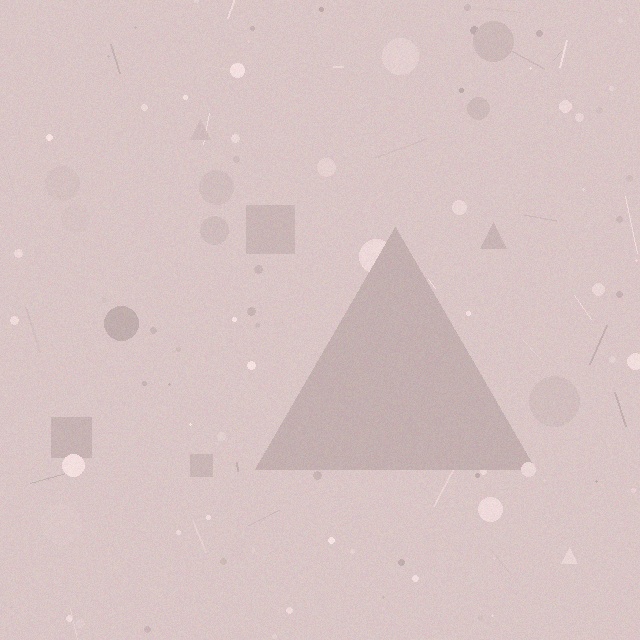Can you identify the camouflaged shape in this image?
The camouflaged shape is a triangle.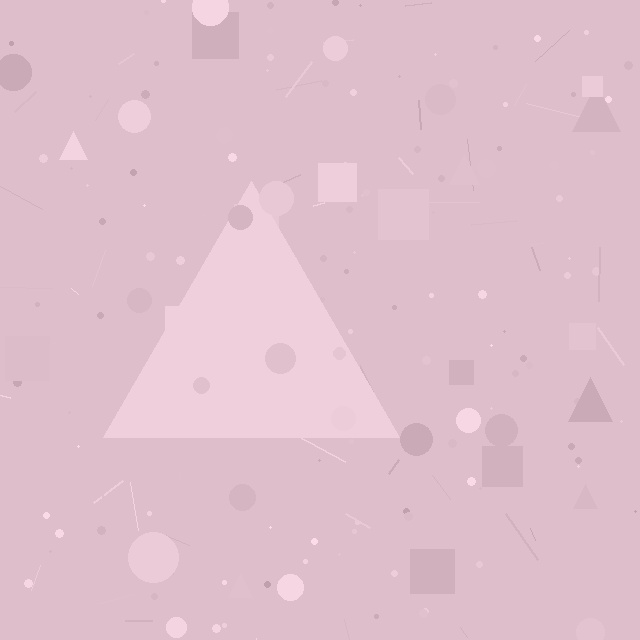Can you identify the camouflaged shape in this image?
The camouflaged shape is a triangle.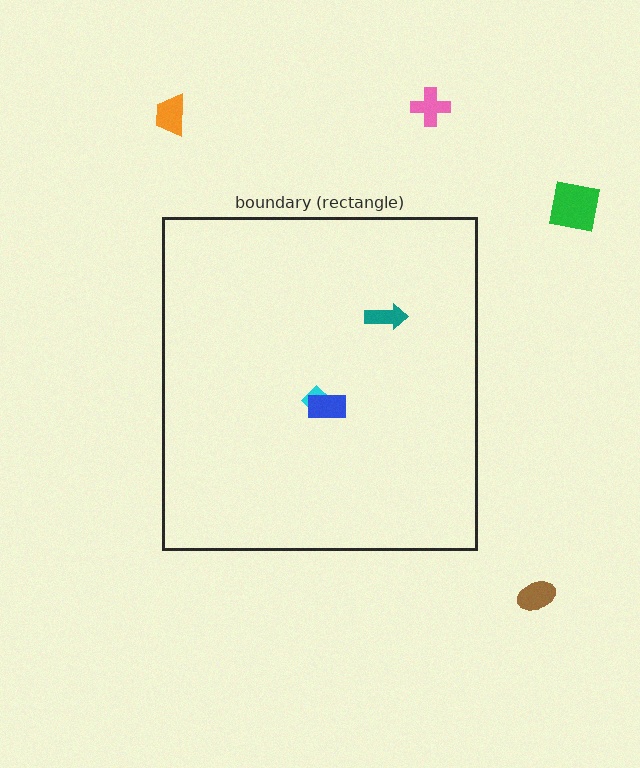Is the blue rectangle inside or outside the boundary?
Inside.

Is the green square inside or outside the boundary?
Outside.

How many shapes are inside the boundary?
3 inside, 4 outside.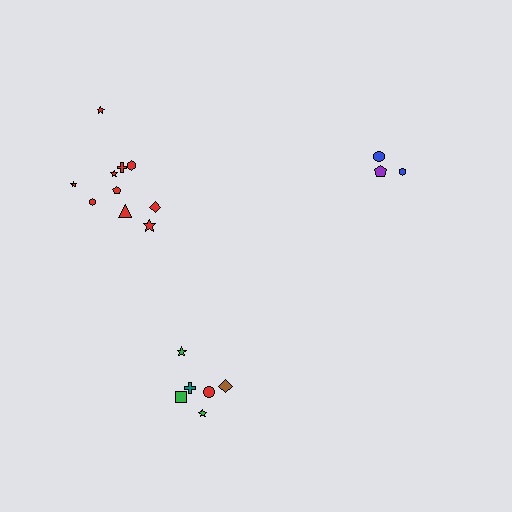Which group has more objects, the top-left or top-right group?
The top-left group.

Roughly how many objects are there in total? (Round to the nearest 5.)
Roughly 20 objects in total.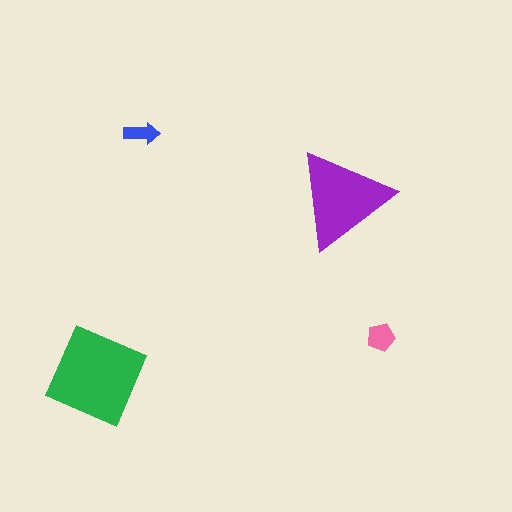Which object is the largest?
The green square.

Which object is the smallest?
The blue arrow.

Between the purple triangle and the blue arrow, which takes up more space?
The purple triangle.